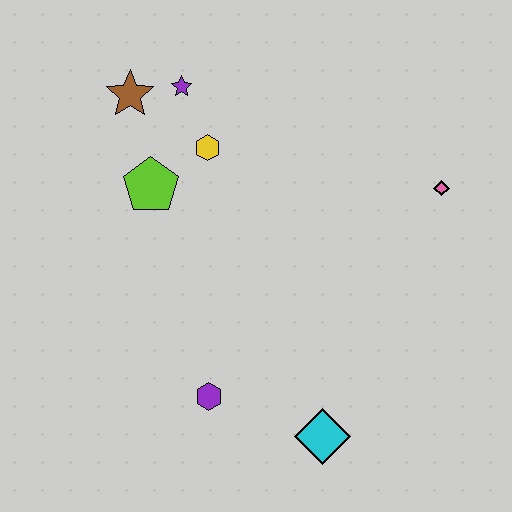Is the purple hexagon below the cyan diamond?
No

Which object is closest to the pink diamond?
The yellow hexagon is closest to the pink diamond.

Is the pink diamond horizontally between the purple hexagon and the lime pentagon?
No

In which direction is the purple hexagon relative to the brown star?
The purple hexagon is below the brown star.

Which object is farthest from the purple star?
The cyan diamond is farthest from the purple star.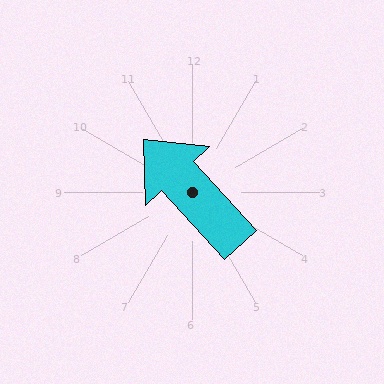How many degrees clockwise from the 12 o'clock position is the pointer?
Approximately 317 degrees.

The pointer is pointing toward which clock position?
Roughly 11 o'clock.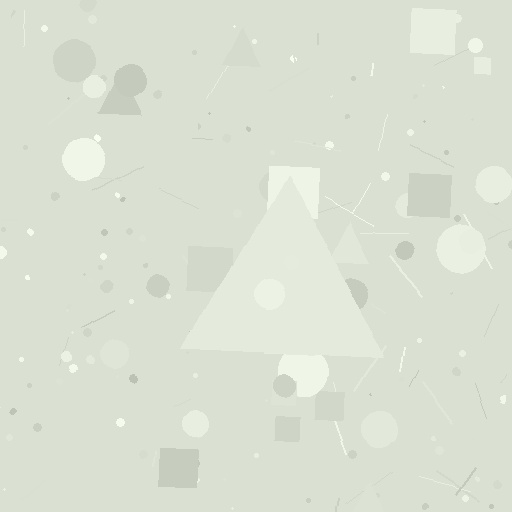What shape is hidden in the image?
A triangle is hidden in the image.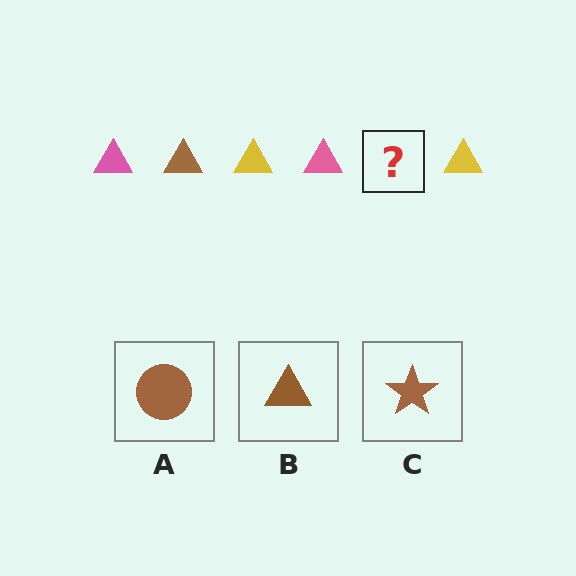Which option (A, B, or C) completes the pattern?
B.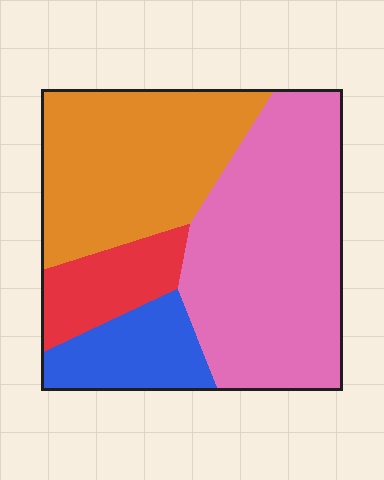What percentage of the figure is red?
Red covers 11% of the figure.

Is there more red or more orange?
Orange.